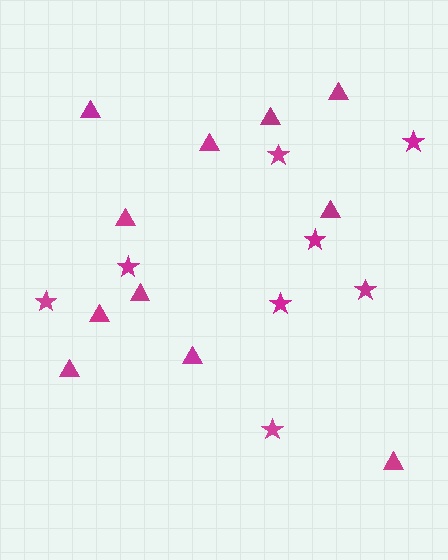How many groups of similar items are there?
There are 2 groups: one group of stars (8) and one group of triangles (11).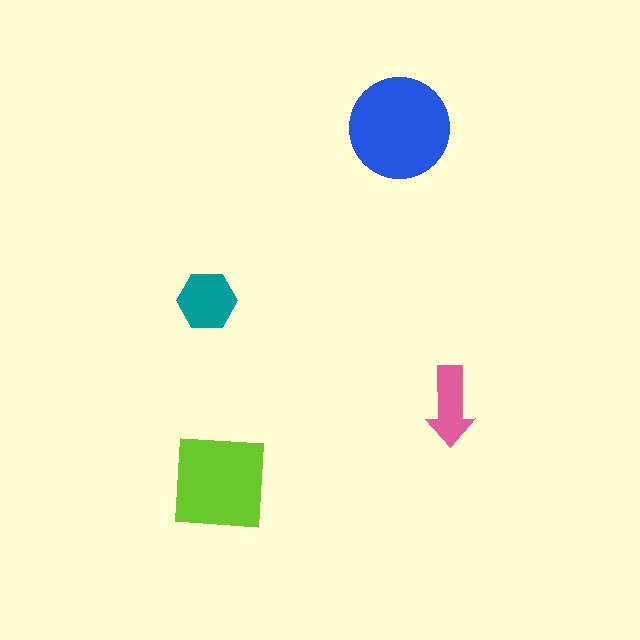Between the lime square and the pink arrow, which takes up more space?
The lime square.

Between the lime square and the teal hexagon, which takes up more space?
The lime square.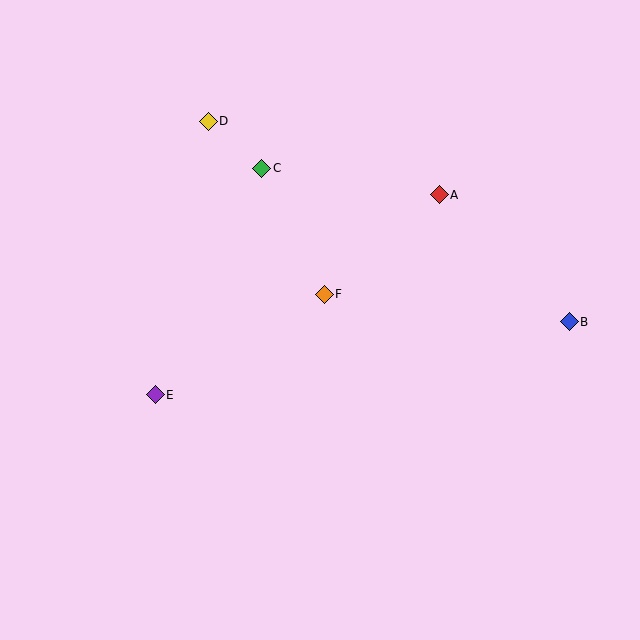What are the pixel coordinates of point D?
Point D is at (208, 121).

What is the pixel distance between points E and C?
The distance between E and C is 250 pixels.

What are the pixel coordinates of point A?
Point A is at (439, 195).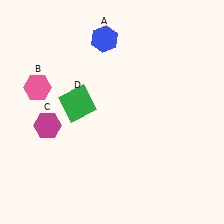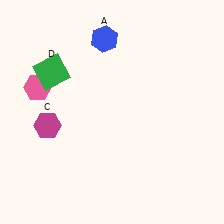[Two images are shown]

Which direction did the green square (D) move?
The green square (D) moved up.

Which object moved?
The green square (D) moved up.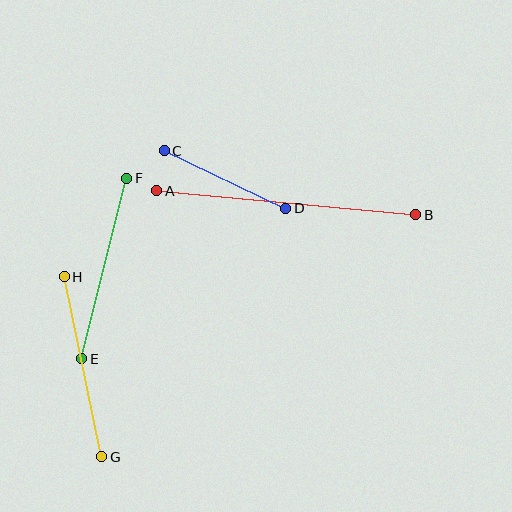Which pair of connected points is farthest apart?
Points A and B are farthest apart.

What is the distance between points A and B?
The distance is approximately 260 pixels.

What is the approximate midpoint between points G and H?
The midpoint is at approximately (83, 367) pixels.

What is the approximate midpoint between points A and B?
The midpoint is at approximately (286, 203) pixels.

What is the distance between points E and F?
The distance is approximately 186 pixels.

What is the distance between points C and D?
The distance is approximately 134 pixels.